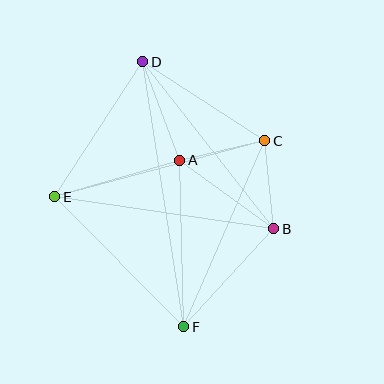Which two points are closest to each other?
Points A and C are closest to each other.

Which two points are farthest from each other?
Points D and F are farthest from each other.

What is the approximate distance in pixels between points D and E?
The distance between D and E is approximately 161 pixels.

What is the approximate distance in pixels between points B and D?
The distance between B and D is approximately 212 pixels.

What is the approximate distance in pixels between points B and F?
The distance between B and F is approximately 133 pixels.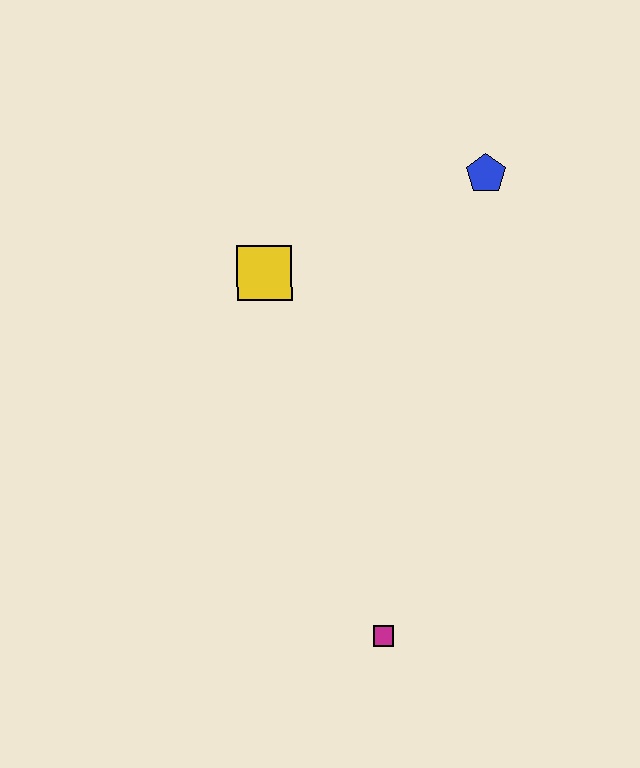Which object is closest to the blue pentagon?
The yellow square is closest to the blue pentagon.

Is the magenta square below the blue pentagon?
Yes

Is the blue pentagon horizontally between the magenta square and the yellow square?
No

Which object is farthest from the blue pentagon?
The magenta square is farthest from the blue pentagon.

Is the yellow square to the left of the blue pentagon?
Yes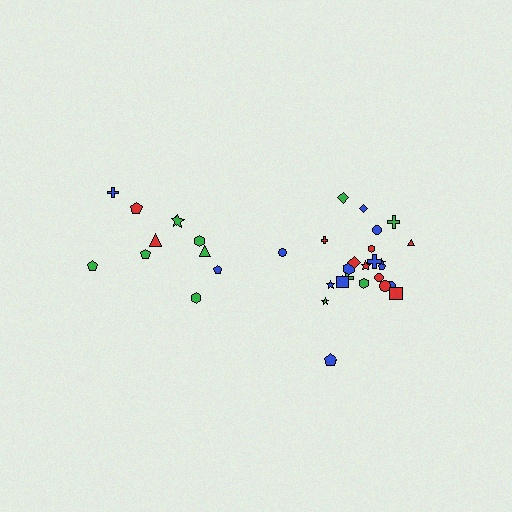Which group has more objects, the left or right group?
The right group.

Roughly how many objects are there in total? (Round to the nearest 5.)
Roughly 35 objects in total.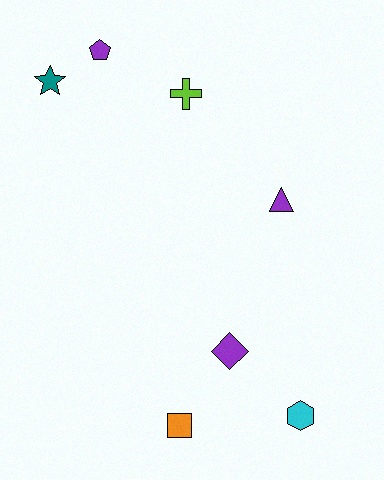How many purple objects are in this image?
There are 3 purple objects.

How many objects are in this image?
There are 7 objects.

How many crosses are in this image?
There is 1 cross.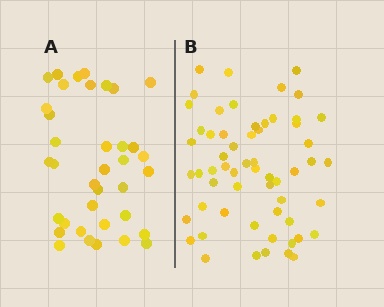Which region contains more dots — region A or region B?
Region B (the right region) has more dots.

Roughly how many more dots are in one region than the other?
Region B has approximately 20 more dots than region A.